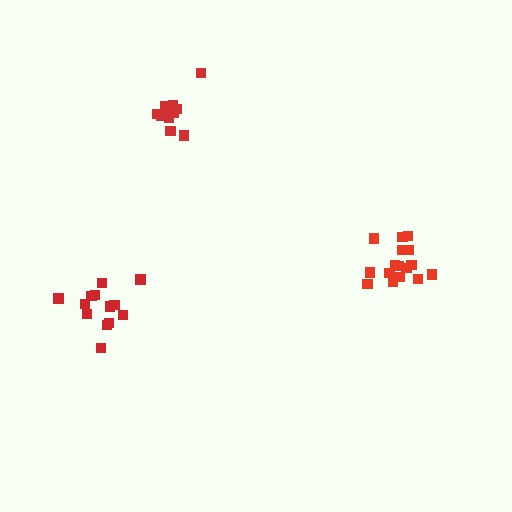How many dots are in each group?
Group 1: 13 dots, Group 2: 16 dots, Group 3: 10 dots (39 total).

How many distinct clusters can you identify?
There are 3 distinct clusters.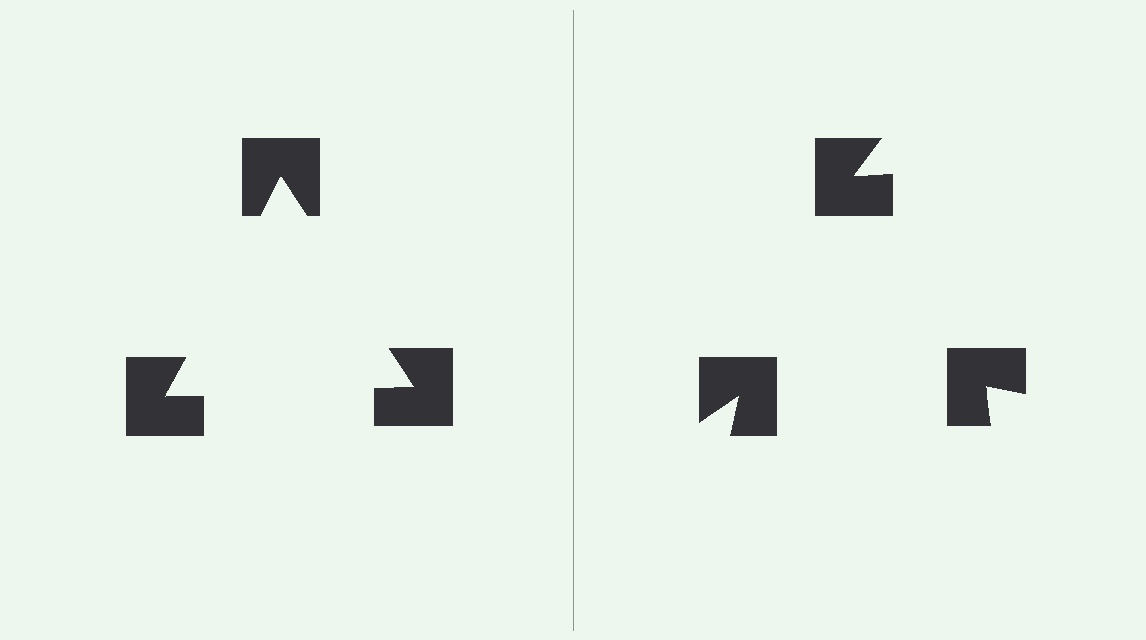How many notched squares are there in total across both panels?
6 — 3 on each side.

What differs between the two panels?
The notched squares are positioned identically on both sides; only the wedge orientations differ. On the left they align to a triangle; on the right they are misaligned.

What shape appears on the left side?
An illusory triangle.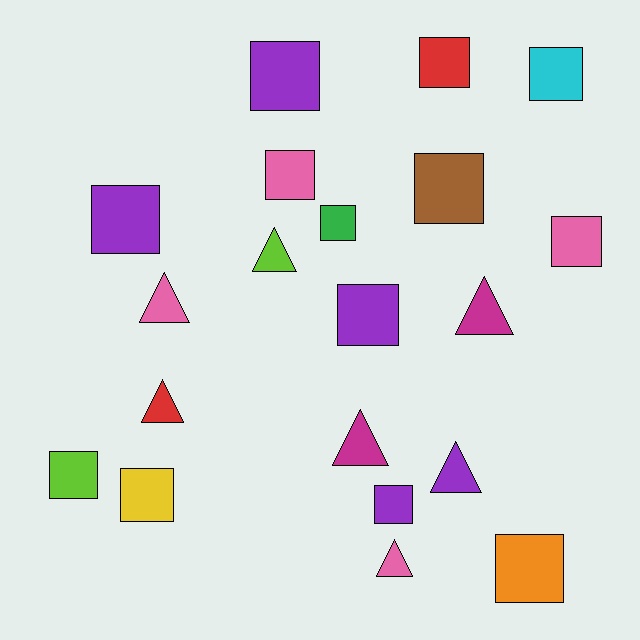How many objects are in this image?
There are 20 objects.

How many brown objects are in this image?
There is 1 brown object.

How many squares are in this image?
There are 13 squares.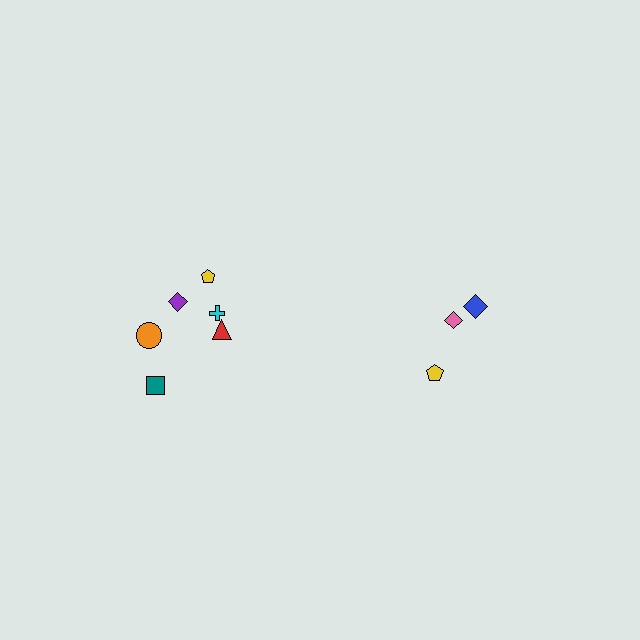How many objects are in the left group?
There are 6 objects.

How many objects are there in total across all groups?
There are 9 objects.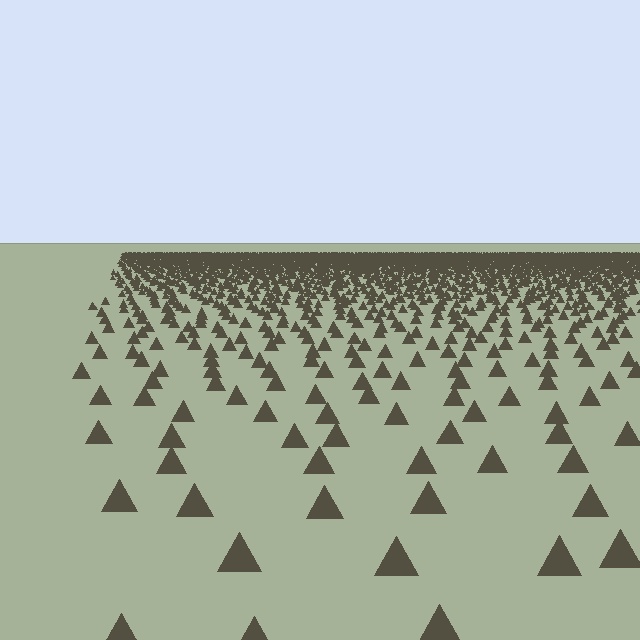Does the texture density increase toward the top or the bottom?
Density increases toward the top.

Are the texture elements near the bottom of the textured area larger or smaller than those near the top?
Larger. Near the bottom, elements are closer to the viewer and appear at a bigger on-screen size.